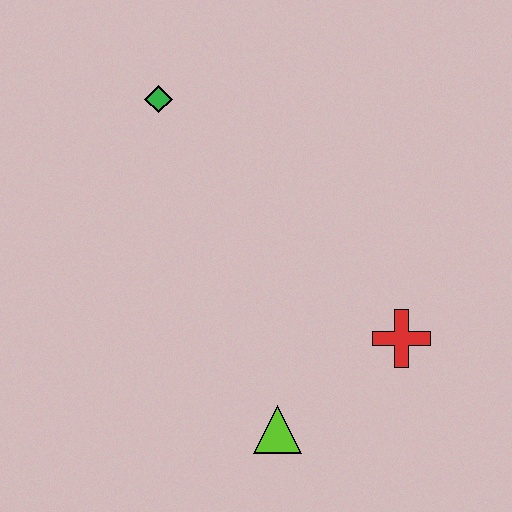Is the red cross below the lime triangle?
No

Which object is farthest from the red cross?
The green diamond is farthest from the red cross.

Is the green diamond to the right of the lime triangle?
No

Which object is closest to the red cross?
The lime triangle is closest to the red cross.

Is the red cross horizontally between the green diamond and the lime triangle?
No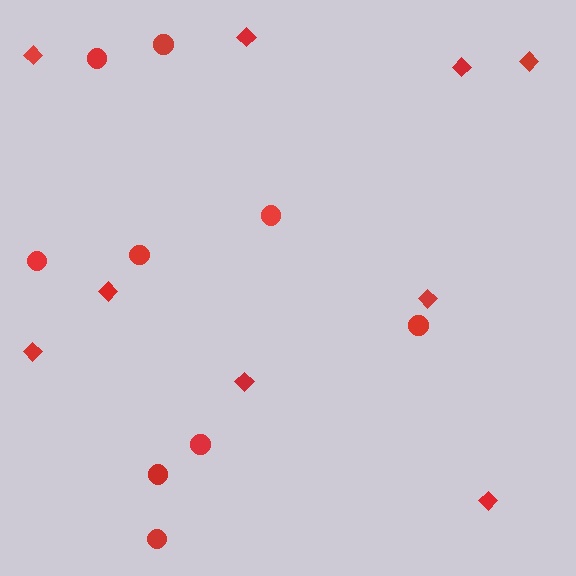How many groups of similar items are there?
There are 2 groups: one group of circles (9) and one group of diamonds (9).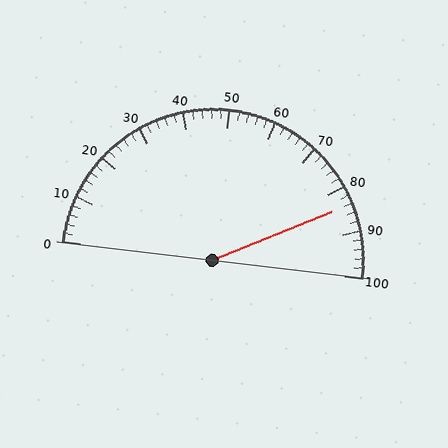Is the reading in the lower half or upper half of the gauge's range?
The reading is in the upper half of the range (0 to 100).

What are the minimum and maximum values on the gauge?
The gauge ranges from 0 to 100.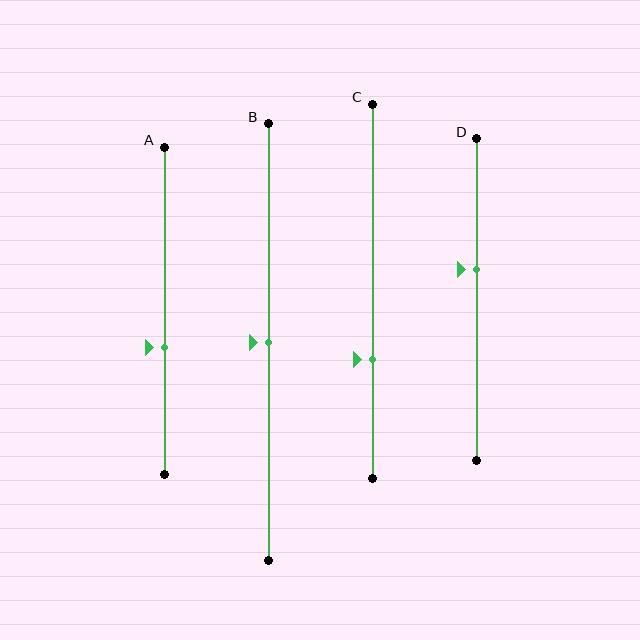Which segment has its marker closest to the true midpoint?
Segment B has its marker closest to the true midpoint.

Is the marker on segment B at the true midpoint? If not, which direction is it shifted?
Yes, the marker on segment B is at the true midpoint.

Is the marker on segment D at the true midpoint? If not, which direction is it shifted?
No, the marker on segment D is shifted upward by about 9% of the segment length.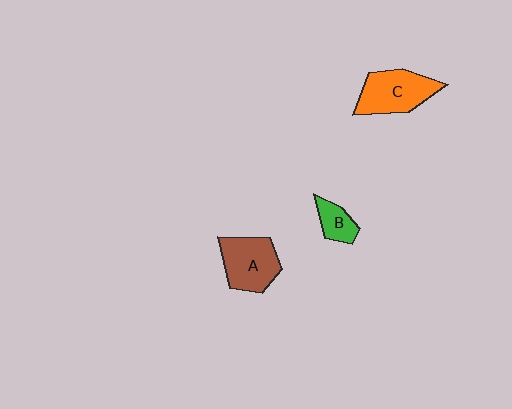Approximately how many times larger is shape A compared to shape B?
Approximately 2.1 times.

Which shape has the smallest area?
Shape B (green).